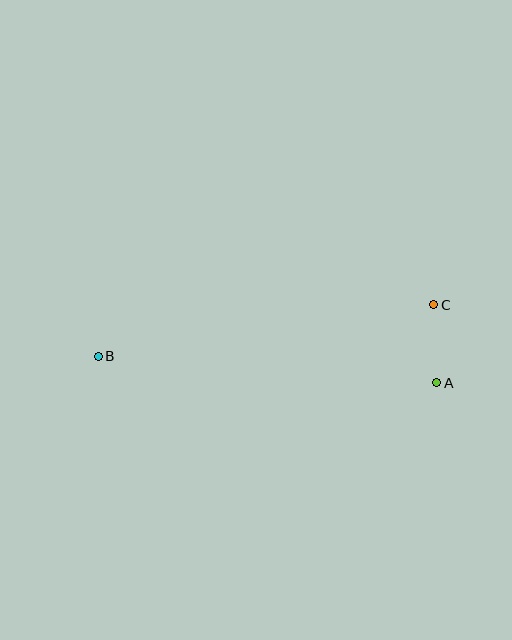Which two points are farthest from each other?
Points A and B are farthest from each other.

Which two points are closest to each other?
Points A and C are closest to each other.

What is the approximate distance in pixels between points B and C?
The distance between B and C is approximately 339 pixels.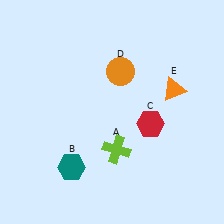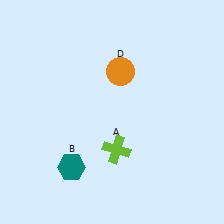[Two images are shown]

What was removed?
The orange triangle (E), the red hexagon (C) were removed in Image 2.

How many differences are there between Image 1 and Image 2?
There are 2 differences between the two images.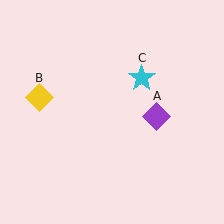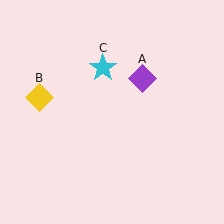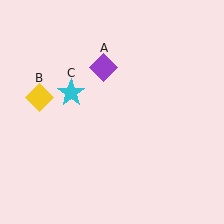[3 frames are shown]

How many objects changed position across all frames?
2 objects changed position: purple diamond (object A), cyan star (object C).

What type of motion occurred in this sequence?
The purple diamond (object A), cyan star (object C) rotated counterclockwise around the center of the scene.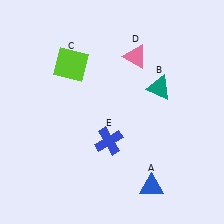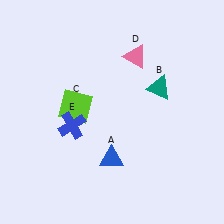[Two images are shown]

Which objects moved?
The objects that moved are: the blue triangle (A), the lime square (C), the blue cross (E).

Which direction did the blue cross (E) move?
The blue cross (E) moved left.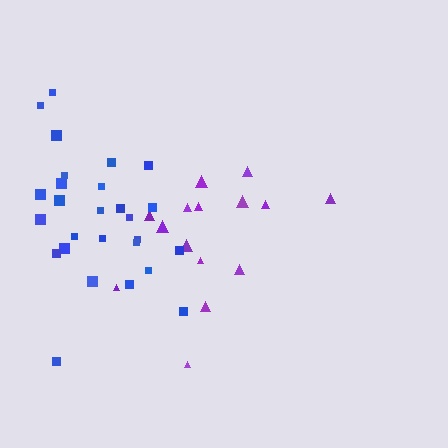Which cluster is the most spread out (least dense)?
Purple.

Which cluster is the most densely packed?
Blue.